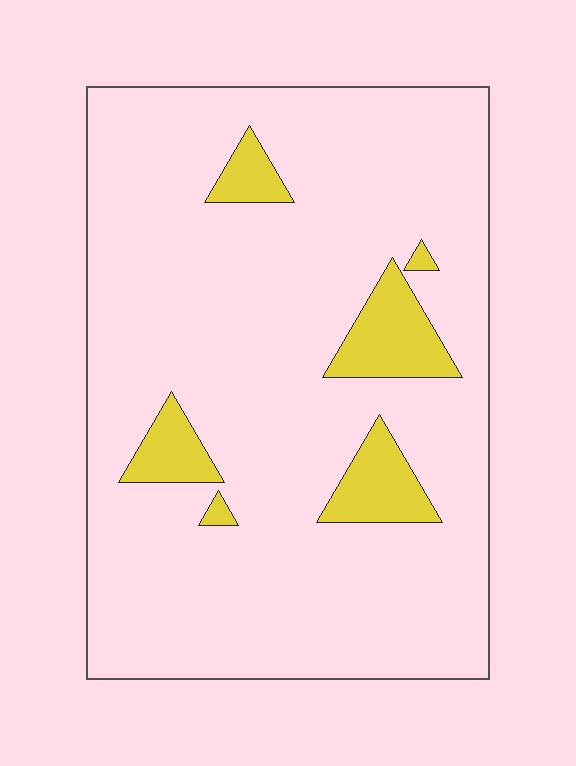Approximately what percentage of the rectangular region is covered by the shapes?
Approximately 10%.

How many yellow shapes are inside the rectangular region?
6.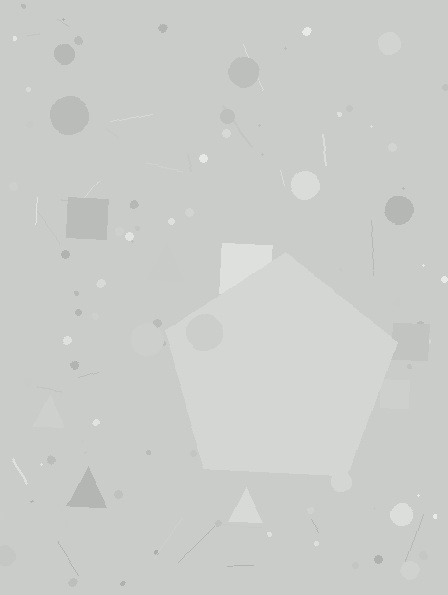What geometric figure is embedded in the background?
A pentagon is embedded in the background.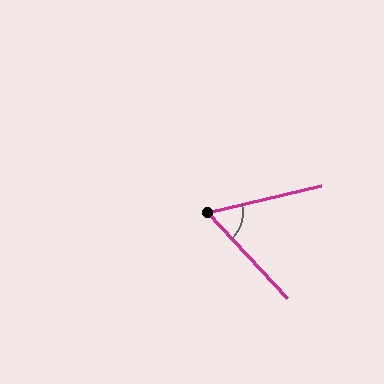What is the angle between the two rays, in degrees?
Approximately 60 degrees.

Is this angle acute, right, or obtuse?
It is acute.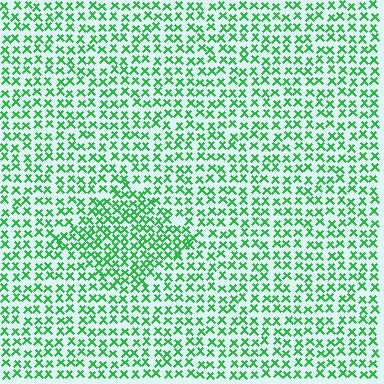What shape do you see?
I see a diamond.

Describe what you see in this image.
The image contains small green elements arranged at two different densities. A diamond-shaped region is visible where the elements are more densely packed than the surrounding area.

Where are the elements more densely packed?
The elements are more densely packed inside the diamond boundary.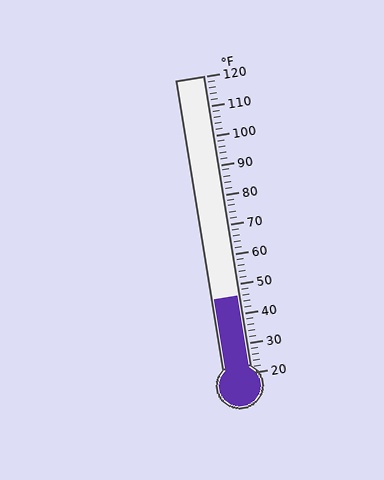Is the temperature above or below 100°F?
The temperature is below 100°F.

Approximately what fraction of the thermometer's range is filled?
The thermometer is filled to approximately 25% of its range.